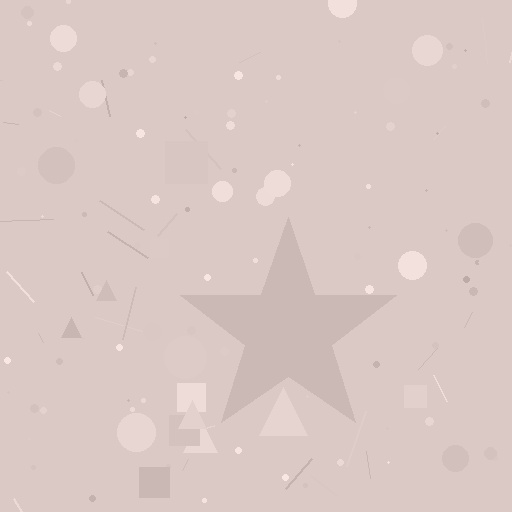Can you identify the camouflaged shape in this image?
The camouflaged shape is a star.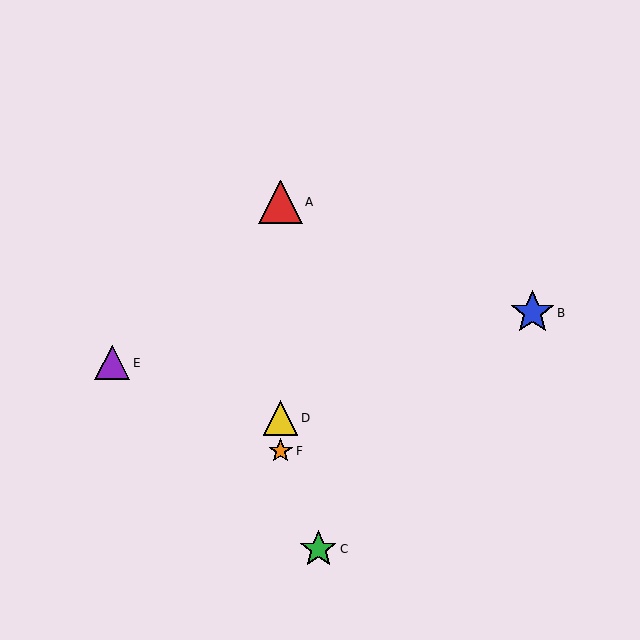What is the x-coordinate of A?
Object A is at x≈281.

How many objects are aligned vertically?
3 objects (A, D, F) are aligned vertically.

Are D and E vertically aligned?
No, D is at x≈281 and E is at x≈112.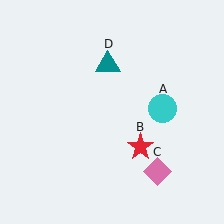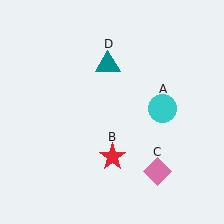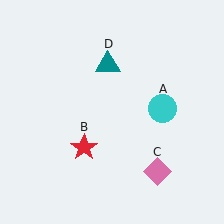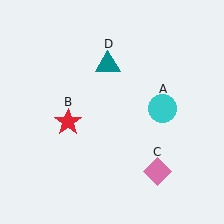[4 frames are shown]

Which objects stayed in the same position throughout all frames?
Cyan circle (object A) and pink diamond (object C) and teal triangle (object D) remained stationary.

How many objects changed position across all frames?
1 object changed position: red star (object B).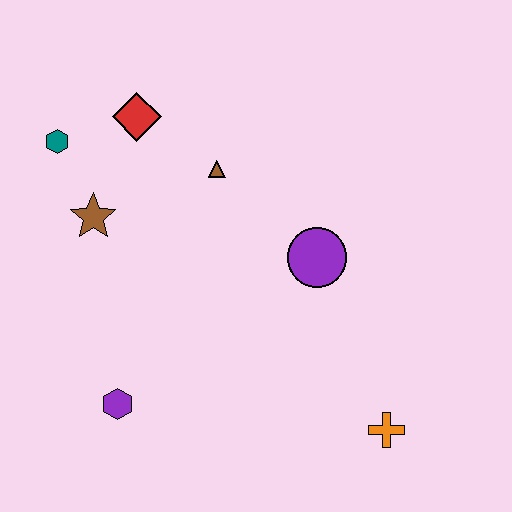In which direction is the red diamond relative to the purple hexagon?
The red diamond is above the purple hexagon.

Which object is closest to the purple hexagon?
The brown star is closest to the purple hexagon.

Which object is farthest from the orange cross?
The teal hexagon is farthest from the orange cross.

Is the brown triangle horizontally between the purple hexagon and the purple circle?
Yes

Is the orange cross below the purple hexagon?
Yes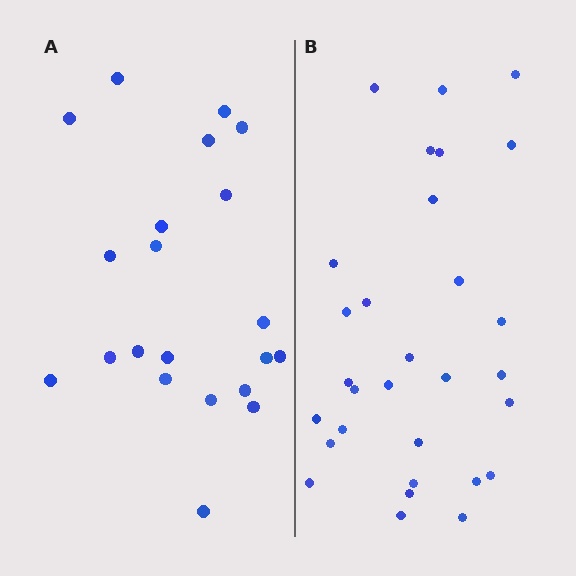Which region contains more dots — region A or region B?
Region B (the right region) has more dots.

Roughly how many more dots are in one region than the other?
Region B has roughly 8 or so more dots than region A.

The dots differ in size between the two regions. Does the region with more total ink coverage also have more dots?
No. Region A has more total ink coverage because its dots are larger, but region B actually contains more individual dots. Total area can be misleading — the number of items is what matters here.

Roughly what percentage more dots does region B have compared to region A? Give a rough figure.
About 45% more.